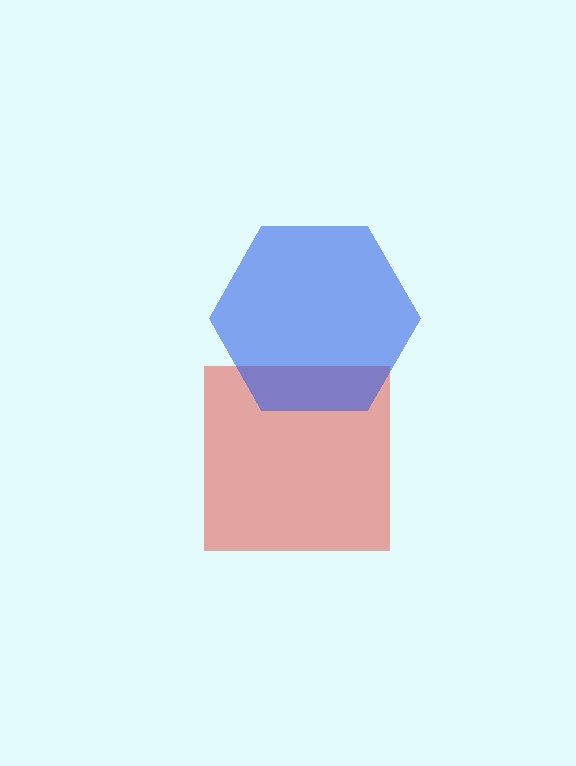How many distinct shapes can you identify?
There are 2 distinct shapes: a red square, a blue hexagon.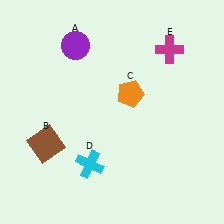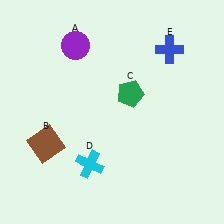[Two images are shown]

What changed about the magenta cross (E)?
In Image 1, E is magenta. In Image 2, it changed to blue.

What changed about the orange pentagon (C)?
In Image 1, C is orange. In Image 2, it changed to green.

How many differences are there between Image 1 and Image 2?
There are 2 differences between the two images.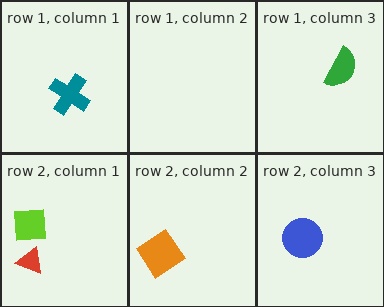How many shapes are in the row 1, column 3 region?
1.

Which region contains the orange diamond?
The row 2, column 2 region.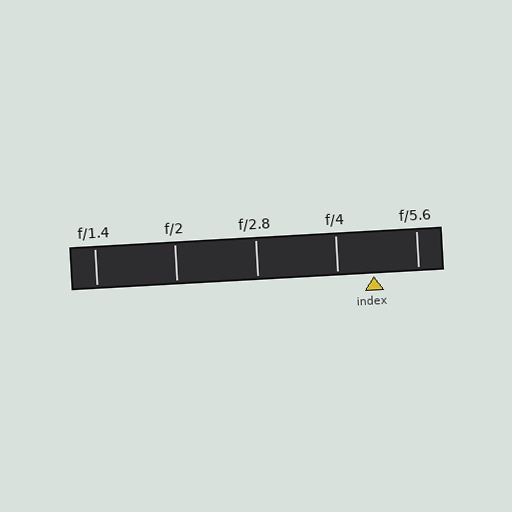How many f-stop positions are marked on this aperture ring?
There are 5 f-stop positions marked.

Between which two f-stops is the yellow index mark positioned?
The index mark is between f/4 and f/5.6.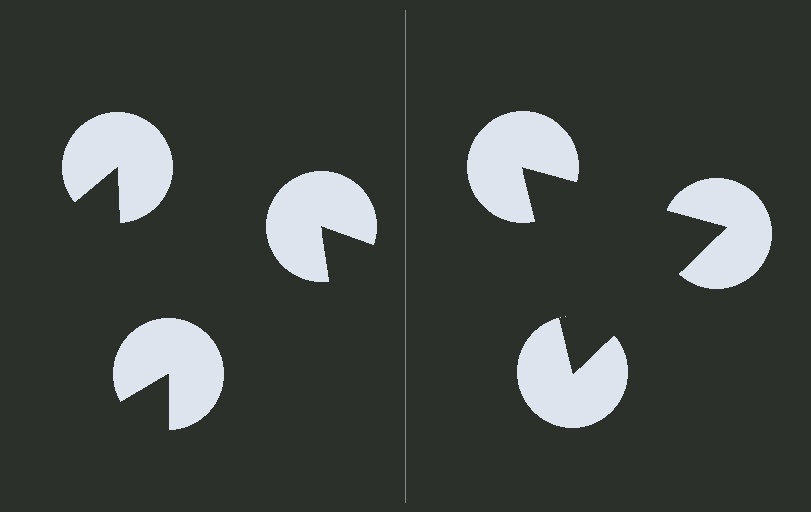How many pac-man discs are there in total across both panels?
6 — 3 on each side.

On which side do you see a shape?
An illusory triangle appears on the right side. On the left side the wedge cuts are rotated, so no coherent shape forms.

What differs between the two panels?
The pac-man discs are positioned identically on both sides; only the wedge orientations differ. On the right they align to a triangle; on the left they are misaligned.